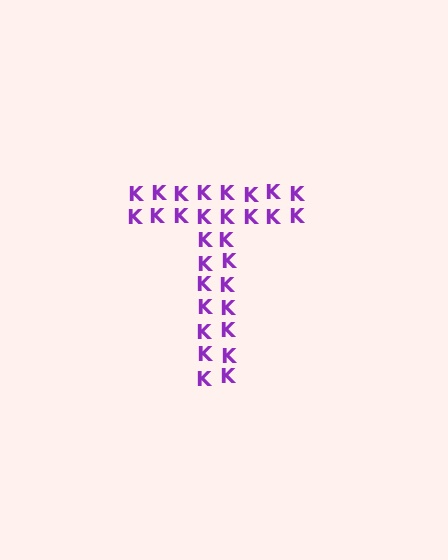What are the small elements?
The small elements are letter K's.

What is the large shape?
The large shape is the letter T.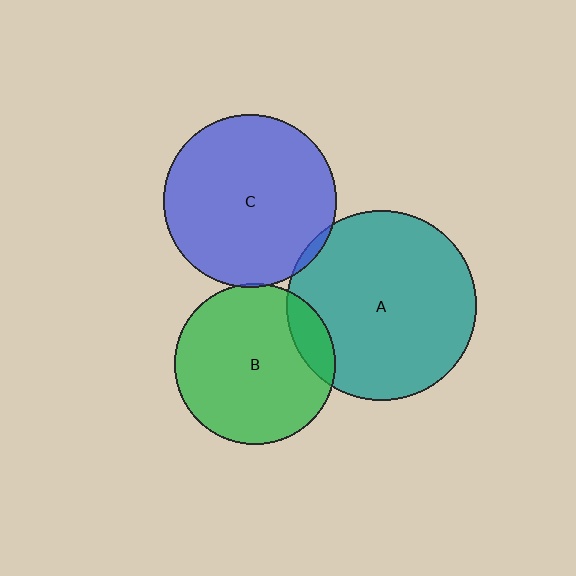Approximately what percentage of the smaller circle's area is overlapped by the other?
Approximately 5%.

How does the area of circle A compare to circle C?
Approximately 1.2 times.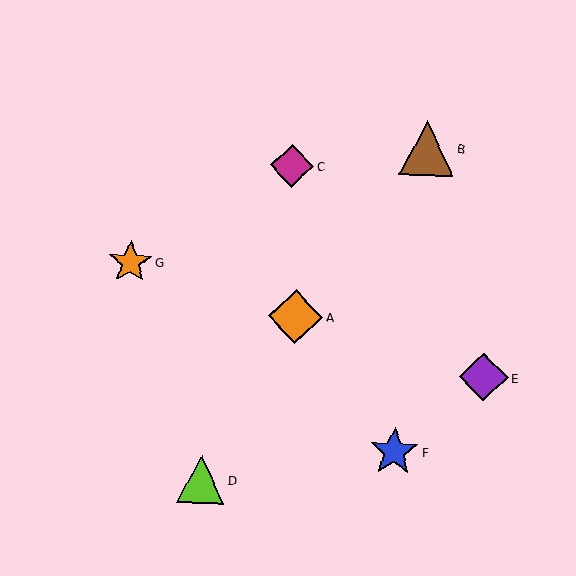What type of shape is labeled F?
Shape F is a blue star.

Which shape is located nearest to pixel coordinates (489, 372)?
The purple diamond (labeled E) at (484, 377) is nearest to that location.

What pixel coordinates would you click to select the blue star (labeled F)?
Click at (394, 452) to select the blue star F.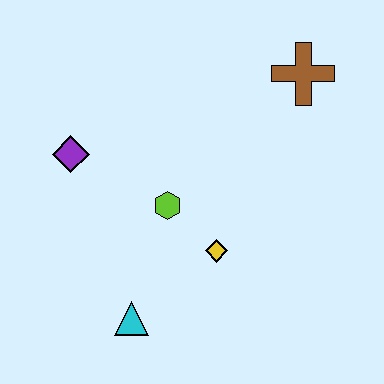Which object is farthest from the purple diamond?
The brown cross is farthest from the purple diamond.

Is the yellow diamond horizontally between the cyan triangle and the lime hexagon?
No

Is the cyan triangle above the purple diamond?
No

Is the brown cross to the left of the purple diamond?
No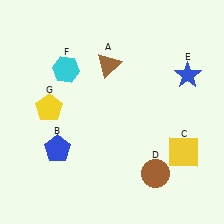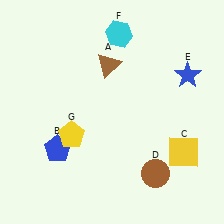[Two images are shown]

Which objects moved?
The objects that moved are: the cyan hexagon (F), the yellow pentagon (G).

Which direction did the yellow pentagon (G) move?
The yellow pentagon (G) moved down.